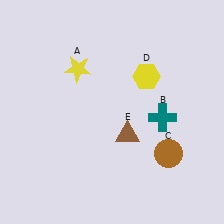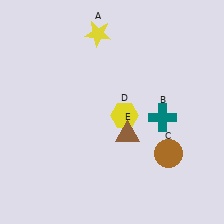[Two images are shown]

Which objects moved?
The objects that moved are: the yellow star (A), the yellow hexagon (D).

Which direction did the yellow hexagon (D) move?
The yellow hexagon (D) moved down.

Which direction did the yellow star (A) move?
The yellow star (A) moved up.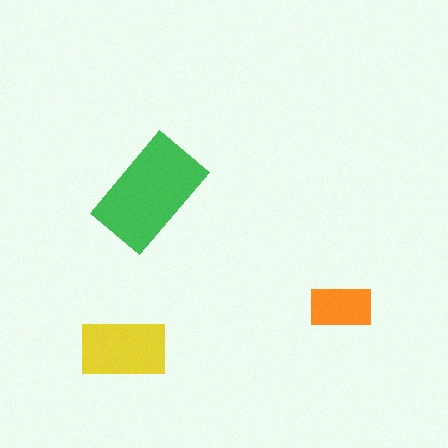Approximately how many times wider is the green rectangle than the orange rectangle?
About 2 times wider.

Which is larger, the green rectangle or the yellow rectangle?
The green one.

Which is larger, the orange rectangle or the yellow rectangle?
The yellow one.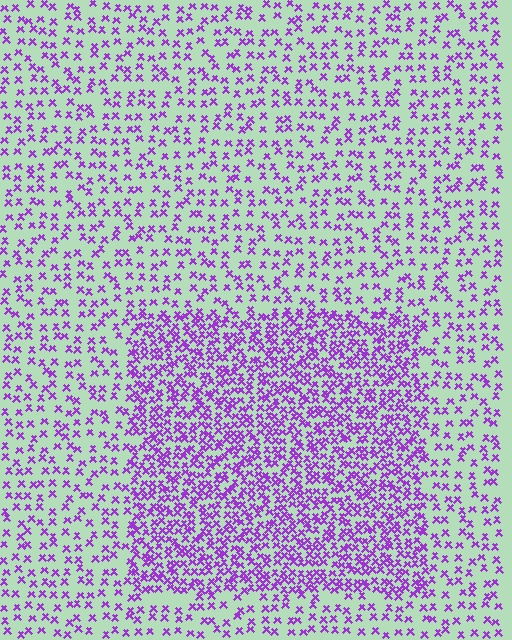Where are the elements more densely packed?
The elements are more densely packed inside the rectangle boundary.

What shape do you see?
I see a rectangle.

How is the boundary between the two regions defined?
The boundary is defined by a change in element density (approximately 2.2x ratio). All elements are the same color, size, and shape.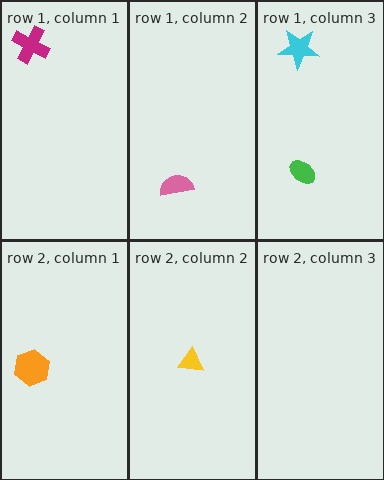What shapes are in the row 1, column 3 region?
The green ellipse, the cyan star.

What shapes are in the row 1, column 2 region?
The pink semicircle.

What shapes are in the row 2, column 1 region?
The orange hexagon.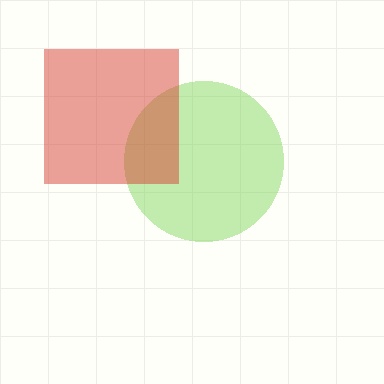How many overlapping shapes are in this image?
There are 2 overlapping shapes in the image.